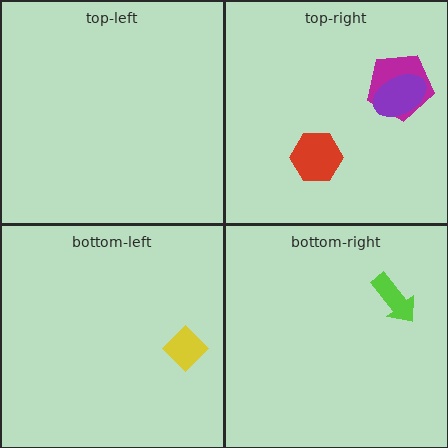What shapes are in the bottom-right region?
The lime arrow.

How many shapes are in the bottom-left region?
1.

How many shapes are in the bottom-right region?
1.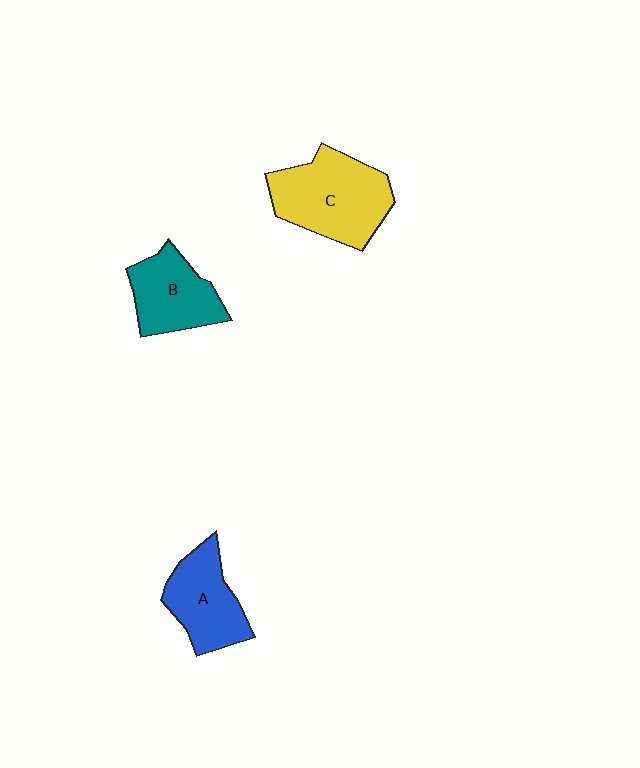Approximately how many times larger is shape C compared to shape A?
Approximately 1.4 times.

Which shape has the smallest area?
Shape B (teal).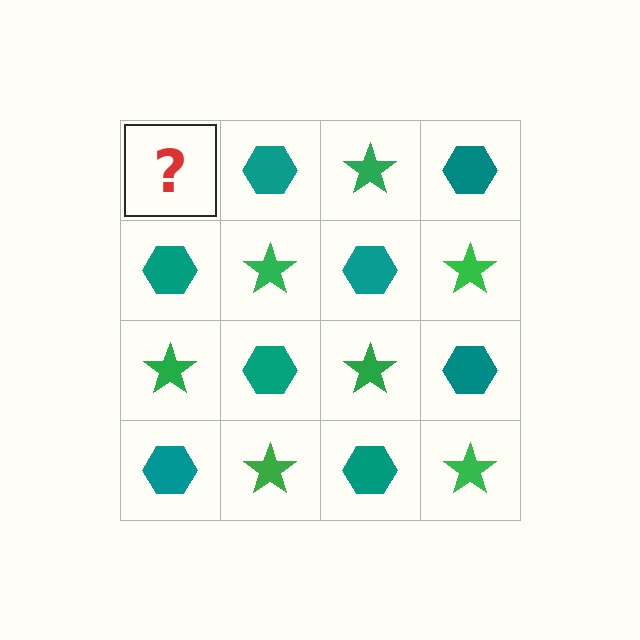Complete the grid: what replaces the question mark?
The question mark should be replaced with a green star.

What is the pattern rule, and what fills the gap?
The rule is that it alternates green star and teal hexagon in a checkerboard pattern. The gap should be filled with a green star.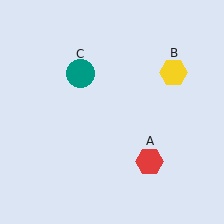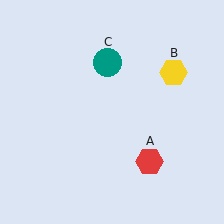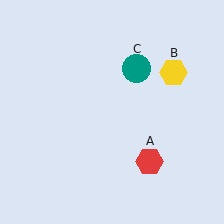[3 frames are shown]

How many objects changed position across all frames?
1 object changed position: teal circle (object C).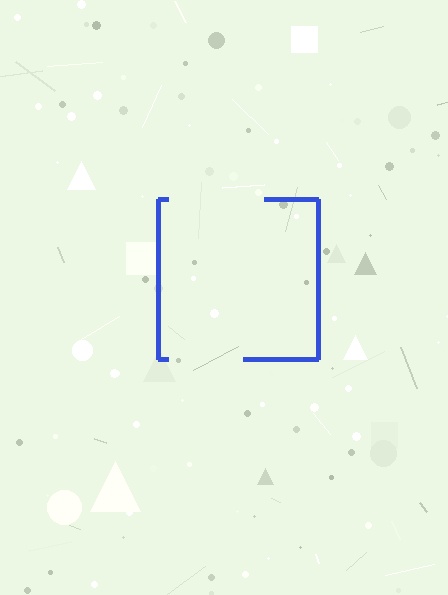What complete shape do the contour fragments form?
The contour fragments form a square.